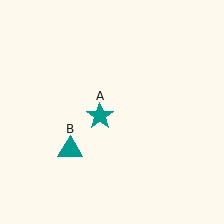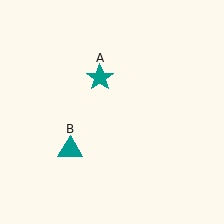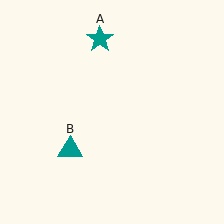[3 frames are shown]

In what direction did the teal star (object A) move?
The teal star (object A) moved up.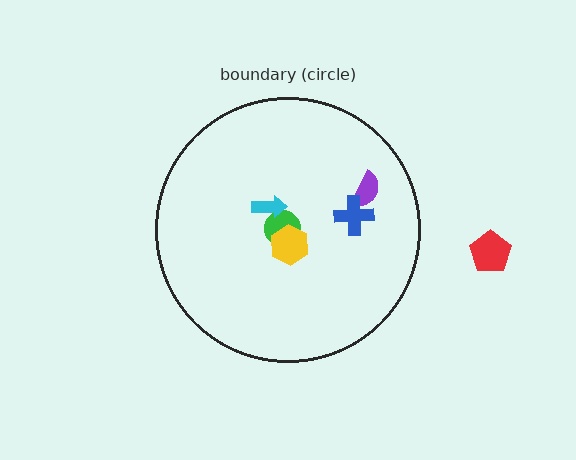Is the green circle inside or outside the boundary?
Inside.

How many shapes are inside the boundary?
5 inside, 1 outside.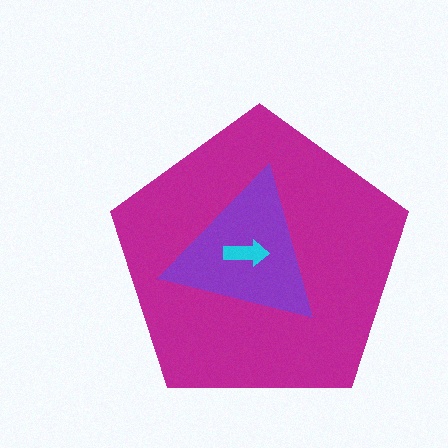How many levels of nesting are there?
3.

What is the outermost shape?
The magenta pentagon.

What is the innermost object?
The cyan arrow.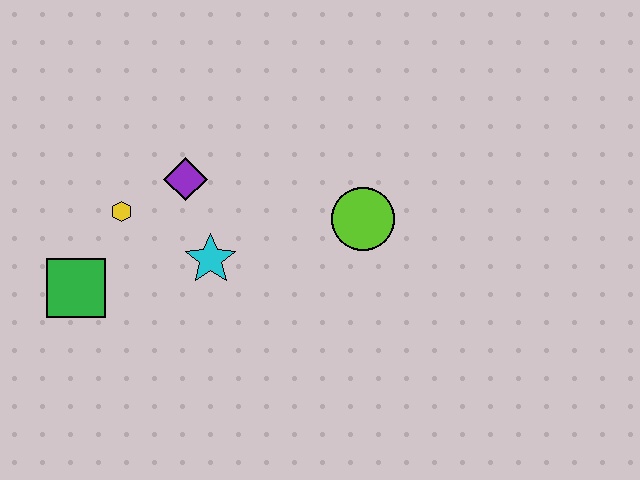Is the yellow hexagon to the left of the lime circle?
Yes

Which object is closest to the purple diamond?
The yellow hexagon is closest to the purple diamond.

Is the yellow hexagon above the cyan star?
Yes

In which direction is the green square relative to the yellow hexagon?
The green square is below the yellow hexagon.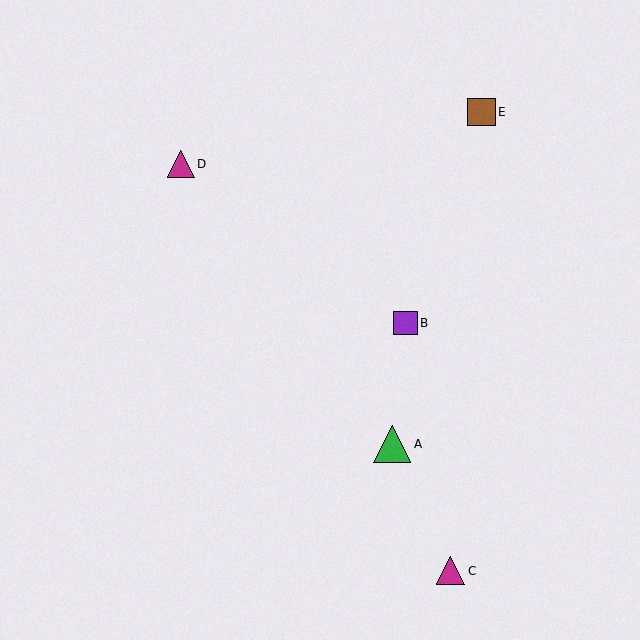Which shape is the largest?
The green triangle (labeled A) is the largest.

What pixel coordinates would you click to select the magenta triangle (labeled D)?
Click at (181, 164) to select the magenta triangle D.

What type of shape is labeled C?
Shape C is a magenta triangle.